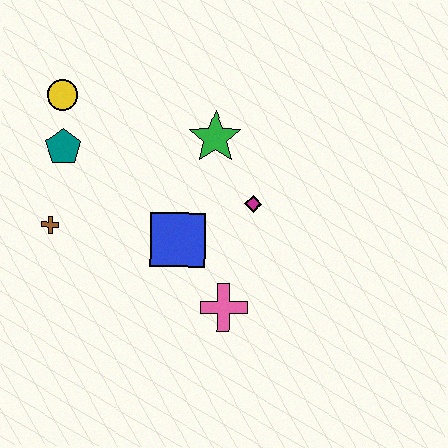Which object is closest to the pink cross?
The blue square is closest to the pink cross.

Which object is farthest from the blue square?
The yellow circle is farthest from the blue square.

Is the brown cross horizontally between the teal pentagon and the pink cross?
No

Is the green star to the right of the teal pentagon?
Yes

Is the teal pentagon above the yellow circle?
No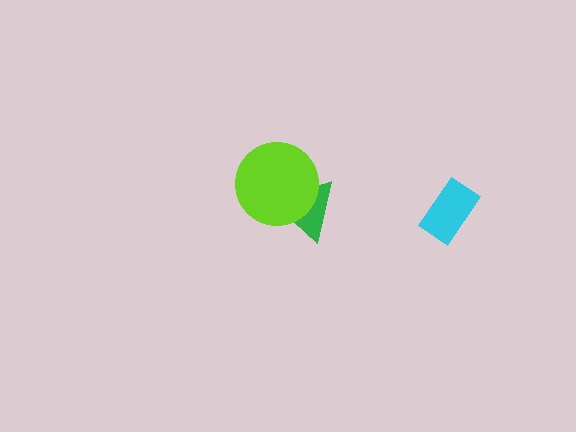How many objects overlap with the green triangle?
1 object overlaps with the green triangle.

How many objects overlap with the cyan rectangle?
0 objects overlap with the cyan rectangle.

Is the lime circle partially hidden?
No, no other shape covers it.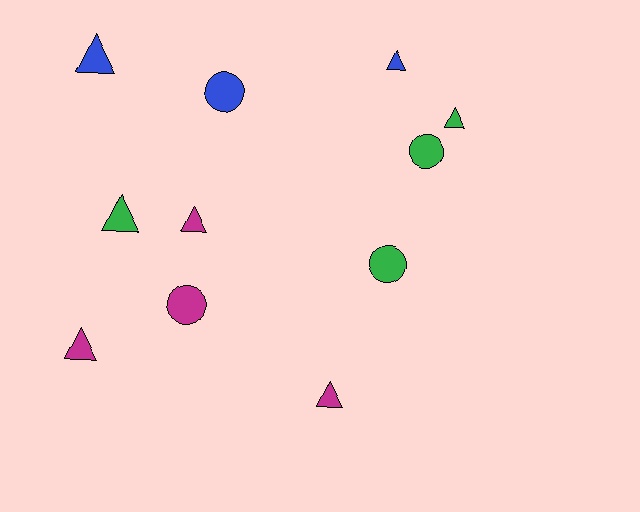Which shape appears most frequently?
Triangle, with 7 objects.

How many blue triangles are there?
There are 2 blue triangles.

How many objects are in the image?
There are 11 objects.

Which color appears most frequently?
Green, with 4 objects.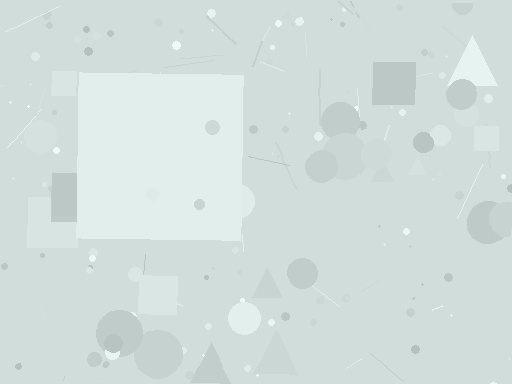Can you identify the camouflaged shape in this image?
The camouflaged shape is a square.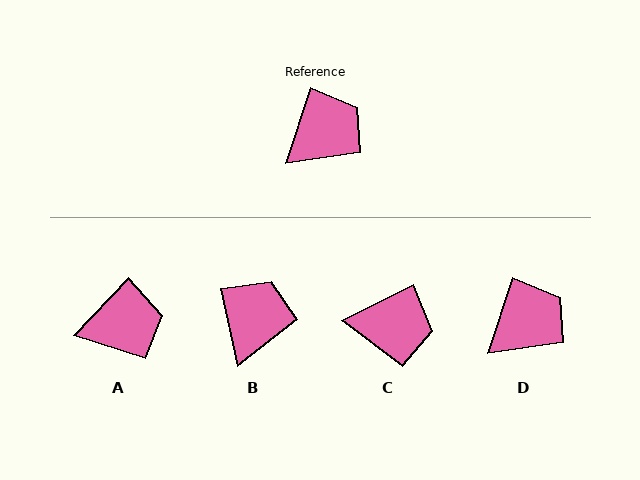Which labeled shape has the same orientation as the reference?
D.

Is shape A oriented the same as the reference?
No, it is off by about 26 degrees.